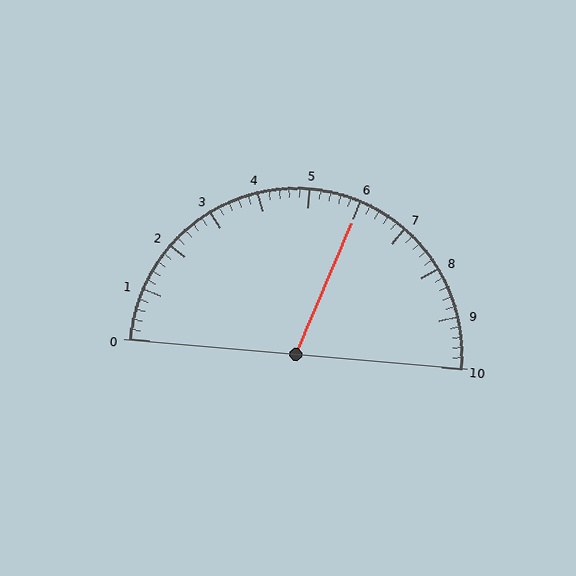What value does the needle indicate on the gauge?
The needle indicates approximately 6.0.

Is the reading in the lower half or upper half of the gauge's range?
The reading is in the upper half of the range (0 to 10).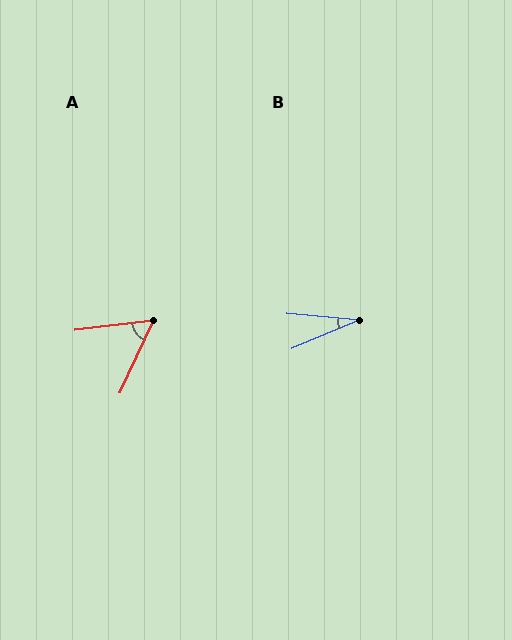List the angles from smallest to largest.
B (28°), A (58°).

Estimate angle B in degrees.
Approximately 28 degrees.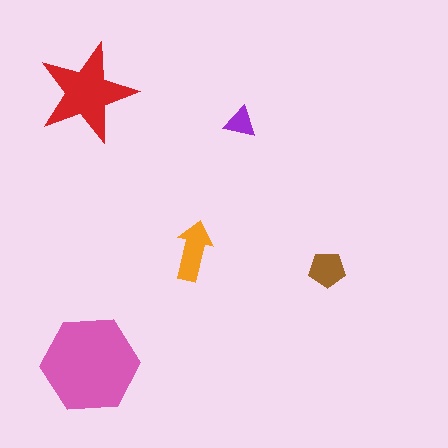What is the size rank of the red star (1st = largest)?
2nd.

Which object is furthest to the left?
The red star is leftmost.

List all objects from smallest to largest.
The purple triangle, the brown pentagon, the orange arrow, the red star, the pink hexagon.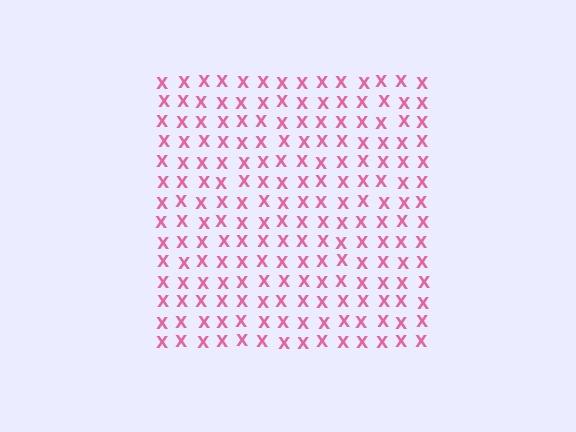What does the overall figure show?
The overall figure shows a square.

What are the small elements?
The small elements are letter X's.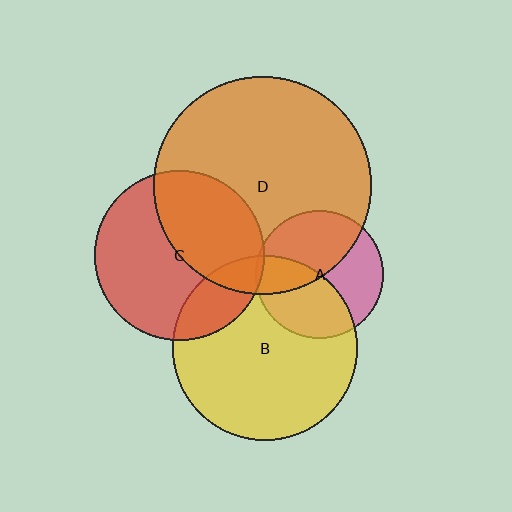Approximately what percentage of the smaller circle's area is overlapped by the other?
Approximately 45%.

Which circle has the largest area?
Circle D (orange).